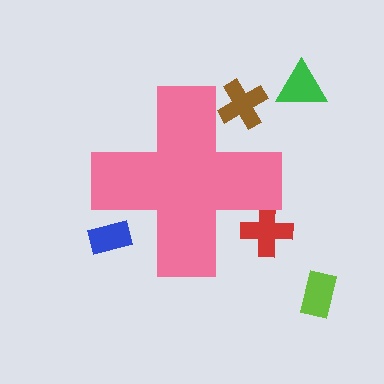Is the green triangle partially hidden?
No, the green triangle is fully visible.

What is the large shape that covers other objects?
A pink cross.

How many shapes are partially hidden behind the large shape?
3 shapes are partially hidden.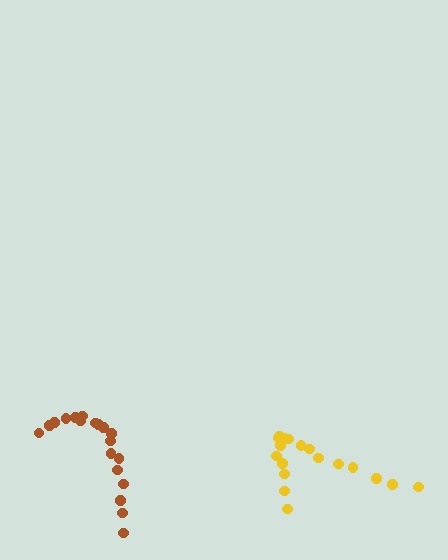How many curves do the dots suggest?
There are 2 distinct paths.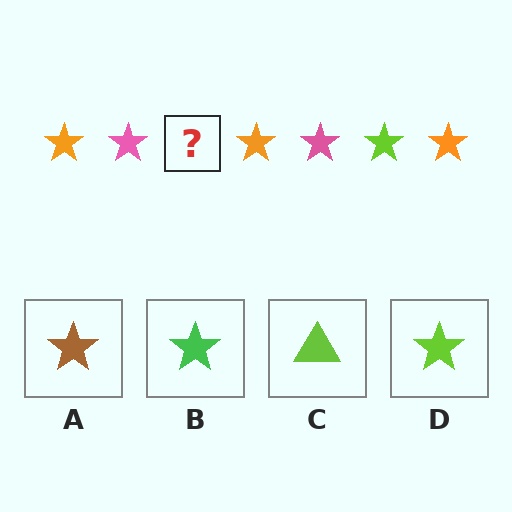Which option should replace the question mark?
Option D.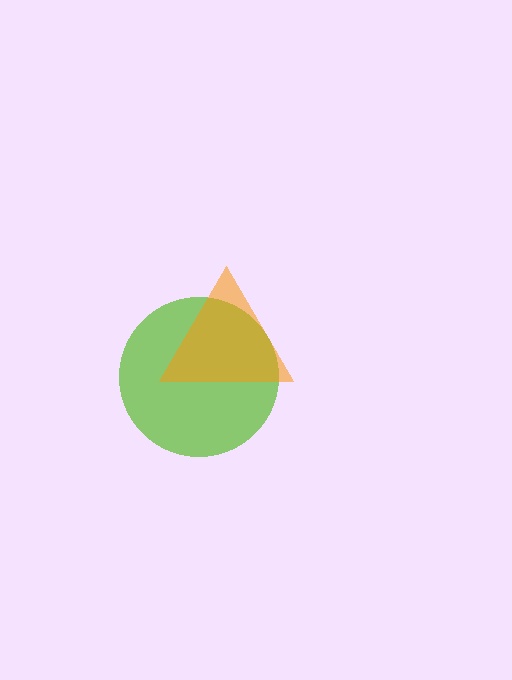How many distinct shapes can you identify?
There are 2 distinct shapes: a lime circle, an orange triangle.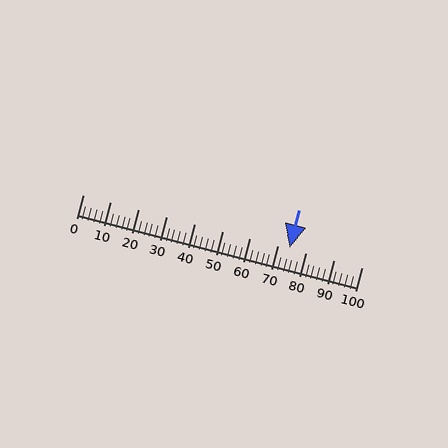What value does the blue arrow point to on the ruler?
The blue arrow points to approximately 74.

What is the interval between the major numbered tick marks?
The major tick marks are spaced 10 units apart.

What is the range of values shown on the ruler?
The ruler shows values from 0 to 100.